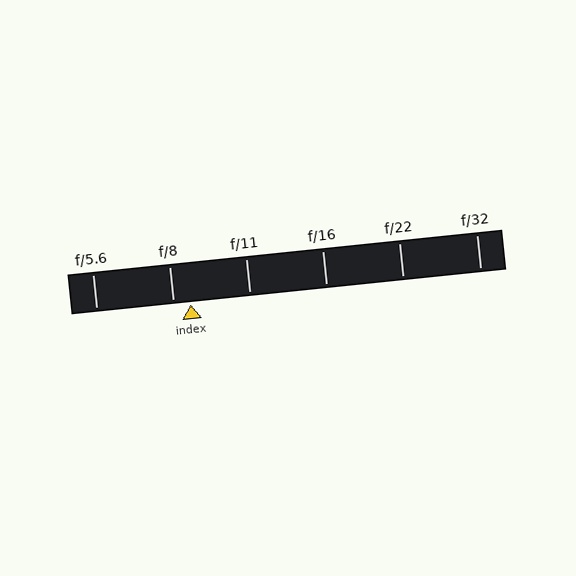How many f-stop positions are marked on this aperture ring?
There are 6 f-stop positions marked.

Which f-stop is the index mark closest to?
The index mark is closest to f/8.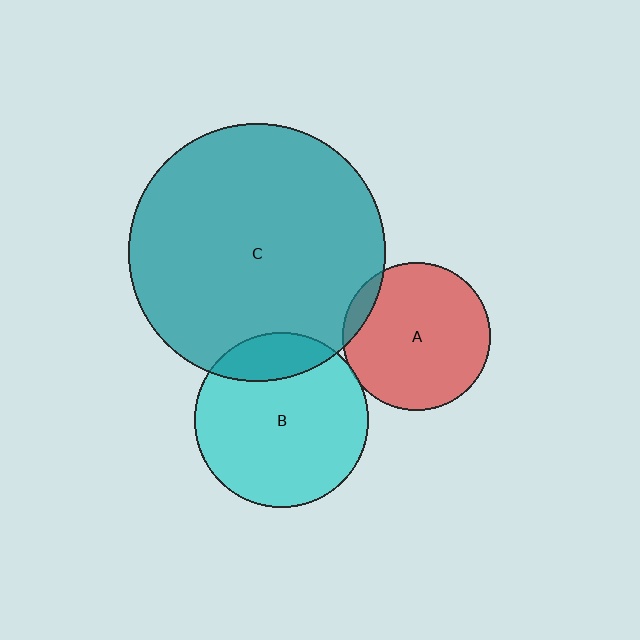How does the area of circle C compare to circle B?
Approximately 2.2 times.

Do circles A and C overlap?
Yes.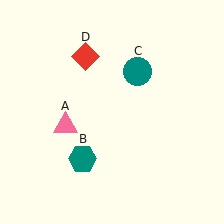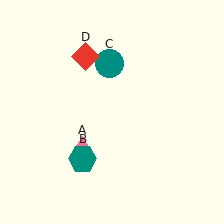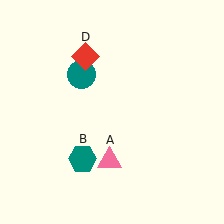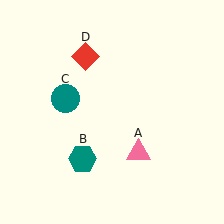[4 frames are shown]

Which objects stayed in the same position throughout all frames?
Teal hexagon (object B) and red diamond (object D) remained stationary.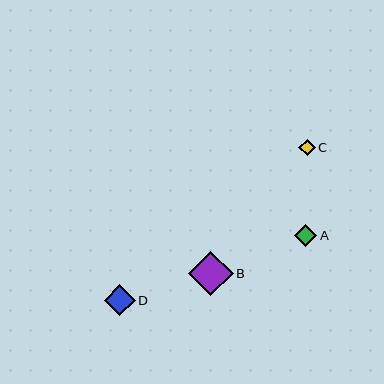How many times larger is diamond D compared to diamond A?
Diamond D is approximately 1.4 times the size of diamond A.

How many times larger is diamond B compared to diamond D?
Diamond B is approximately 1.4 times the size of diamond D.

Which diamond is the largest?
Diamond B is the largest with a size of approximately 44 pixels.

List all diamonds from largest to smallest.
From largest to smallest: B, D, A, C.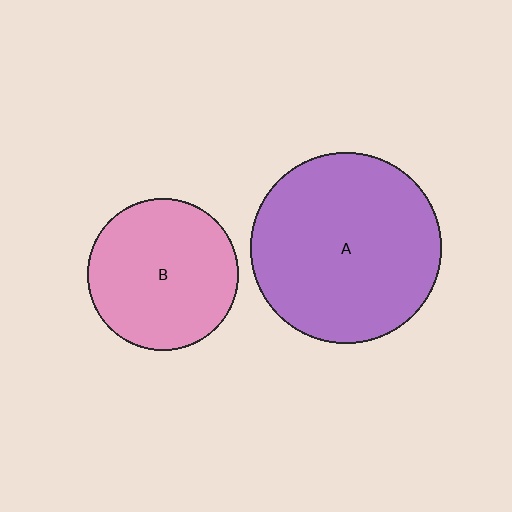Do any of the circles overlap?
No, none of the circles overlap.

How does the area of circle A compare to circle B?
Approximately 1.6 times.